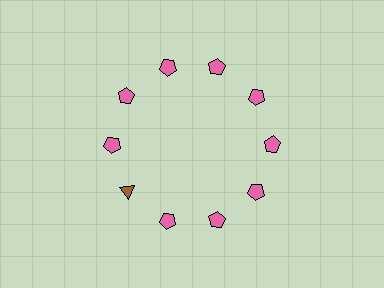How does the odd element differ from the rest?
It differs in both color (brown instead of pink) and shape (triangle instead of pentagon).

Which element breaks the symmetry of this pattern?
The brown triangle at roughly the 8 o'clock position breaks the symmetry. All other shapes are pink pentagons.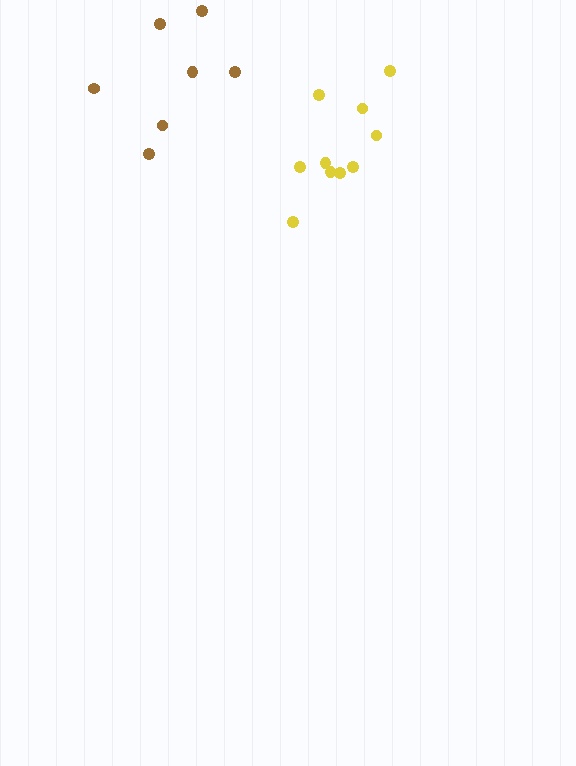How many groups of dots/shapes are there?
There are 2 groups.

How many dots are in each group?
Group 1: 7 dots, Group 2: 10 dots (17 total).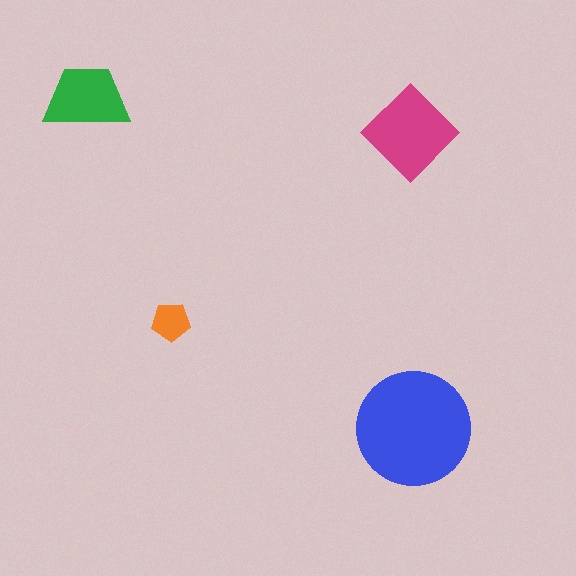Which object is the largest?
The blue circle.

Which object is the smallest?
The orange pentagon.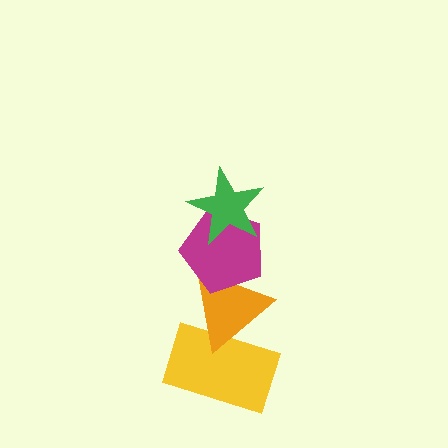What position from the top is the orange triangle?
The orange triangle is 3rd from the top.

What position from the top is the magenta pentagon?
The magenta pentagon is 2nd from the top.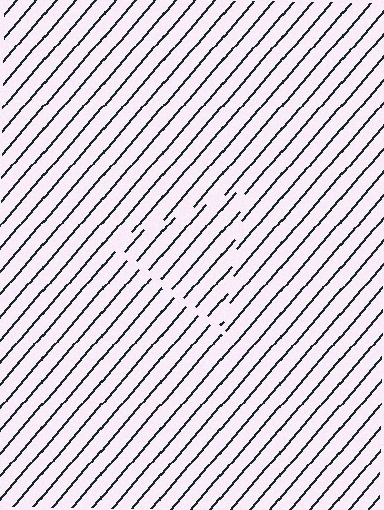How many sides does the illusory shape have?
3 sides — the line-ends trace a triangle.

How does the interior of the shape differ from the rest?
The interior of the shape contains the same grating, shifted by half a period — the contour is defined by the phase discontinuity where line-ends from the inner and outer gratings abut.